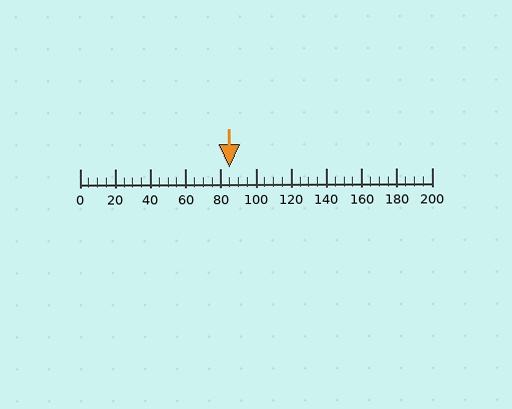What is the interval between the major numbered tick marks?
The major tick marks are spaced 20 units apart.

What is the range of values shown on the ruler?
The ruler shows values from 0 to 200.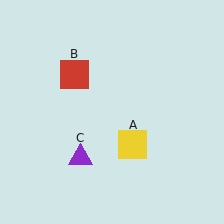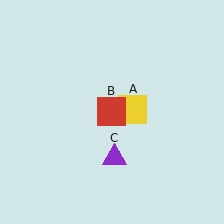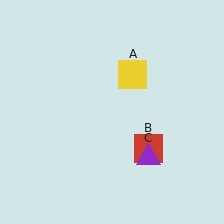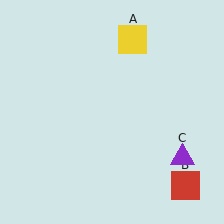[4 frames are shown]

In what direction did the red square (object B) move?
The red square (object B) moved down and to the right.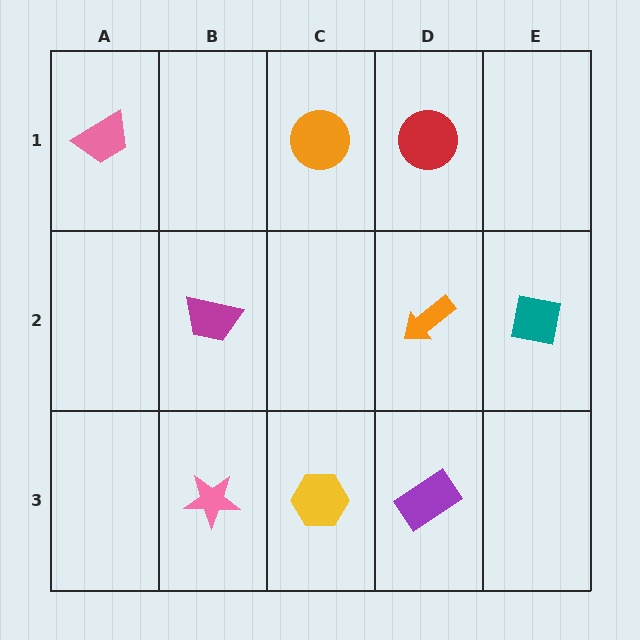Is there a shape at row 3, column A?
No, that cell is empty.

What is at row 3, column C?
A yellow hexagon.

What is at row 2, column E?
A teal square.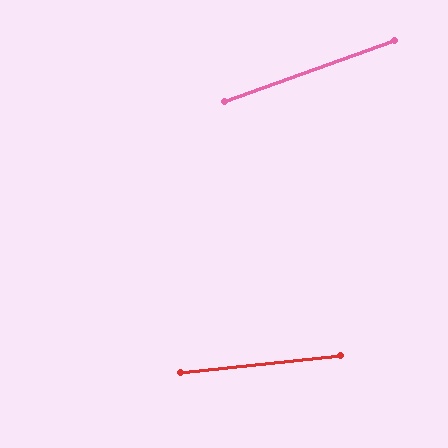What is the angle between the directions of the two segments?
Approximately 13 degrees.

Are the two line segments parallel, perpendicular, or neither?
Neither parallel nor perpendicular — they differ by about 13°.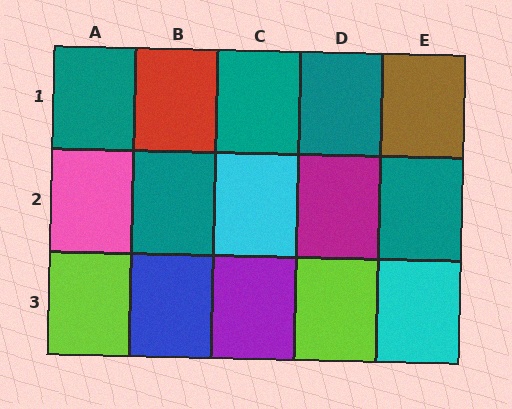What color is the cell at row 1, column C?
Teal.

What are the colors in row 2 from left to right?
Pink, teal, cyan, magenta, teal.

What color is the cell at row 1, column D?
Teal.